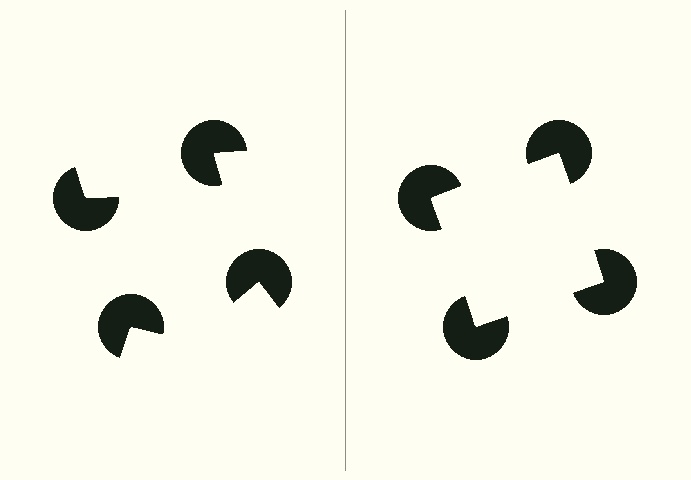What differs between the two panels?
The pac-man discs are positioned identically on both sides; only the wedge orientations differ. On the right they align to a square; on the left they are misaligned.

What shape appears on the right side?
An illusory square.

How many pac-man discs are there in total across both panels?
8 — 4 on each side.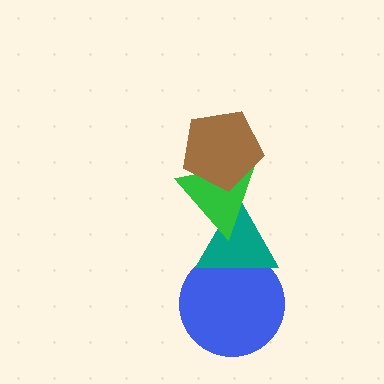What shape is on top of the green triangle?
The brown pentagon is on top of the green triangle.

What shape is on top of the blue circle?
The teal triangle is on top of the blue circle.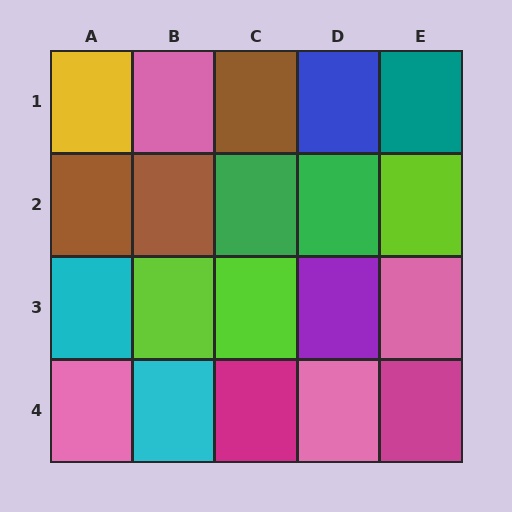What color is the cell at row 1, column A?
Yellow.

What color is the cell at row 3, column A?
Cyan.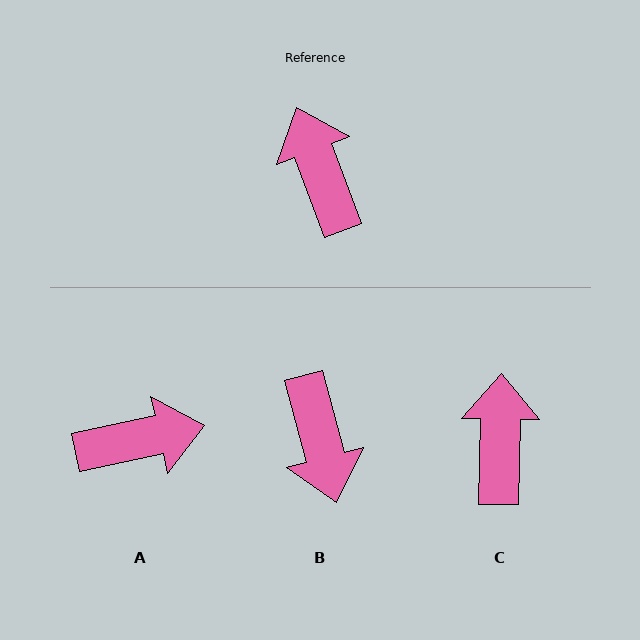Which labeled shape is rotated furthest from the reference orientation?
B, about 174 degrees away.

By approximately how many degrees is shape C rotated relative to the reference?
Approximately 22 degrees clockwise.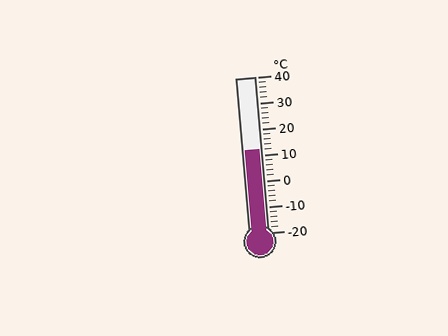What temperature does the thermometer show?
The thermometer shows approximately 12°C.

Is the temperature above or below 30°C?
The temperature is below 30°C.